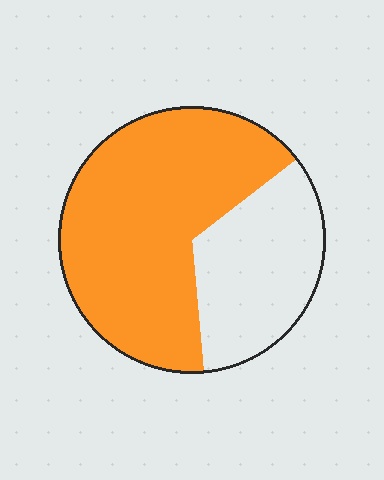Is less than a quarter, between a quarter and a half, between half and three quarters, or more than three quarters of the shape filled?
Between half and three quarters.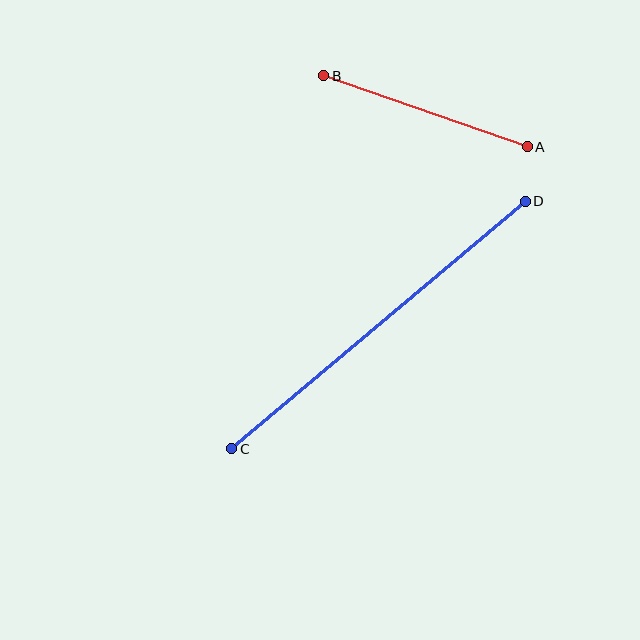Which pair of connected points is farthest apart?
Points C and D are farthest apart.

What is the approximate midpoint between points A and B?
The midpoint is at approximately (426, 111) pixels.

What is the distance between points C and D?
The distance is approximately 384 pixels.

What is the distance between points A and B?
The distance is approximately 215 pixels.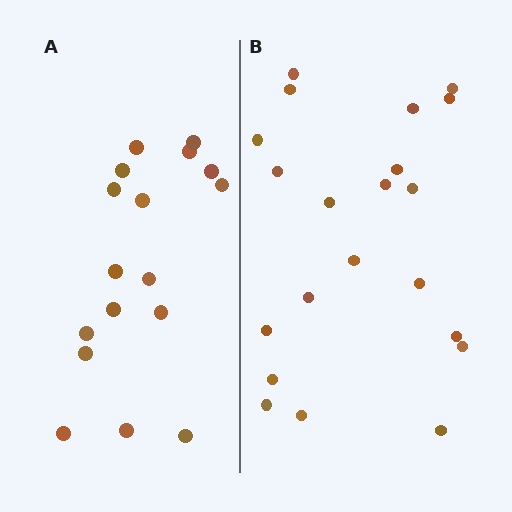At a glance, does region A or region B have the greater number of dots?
Region B (the right region) has more dots.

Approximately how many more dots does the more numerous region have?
Region B has about 4 more dots than region A.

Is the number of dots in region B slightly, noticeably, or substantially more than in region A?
Region B has only slightly more — the two regions are fairly close. The ratio is roughly 1.2 to 1.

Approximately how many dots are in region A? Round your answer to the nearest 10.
About 20 dots. (The exact count is 17, which rounds to 20.)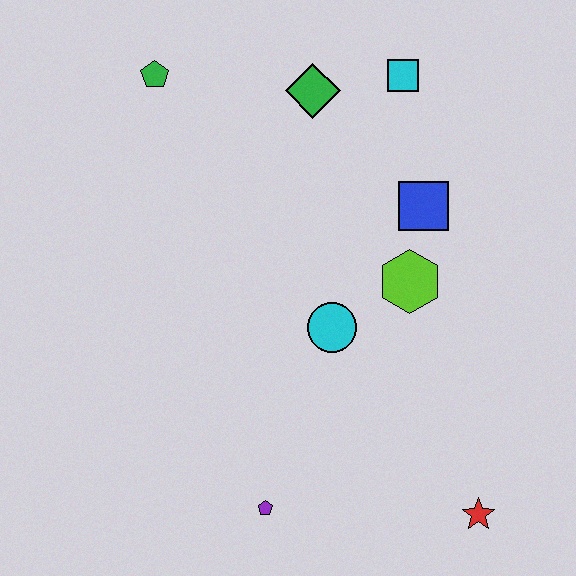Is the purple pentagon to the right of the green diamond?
No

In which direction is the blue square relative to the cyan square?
The blue square is below the cyan square.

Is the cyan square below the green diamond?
No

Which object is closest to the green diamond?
The cyan square is closest to the green diamond.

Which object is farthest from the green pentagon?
The red star is farthest from the green pentagon.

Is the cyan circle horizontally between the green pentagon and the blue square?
Yes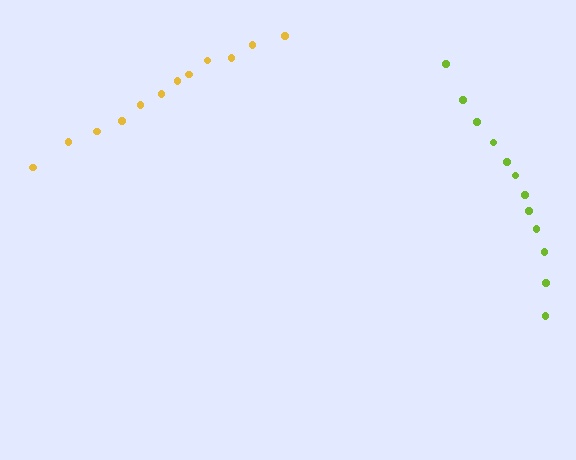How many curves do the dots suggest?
There are 2 distinct paths.